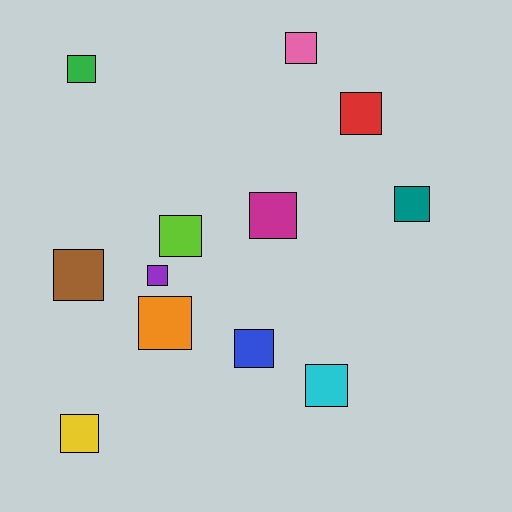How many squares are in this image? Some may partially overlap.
There are 12 squares.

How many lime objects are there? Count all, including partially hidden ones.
There is 1 lime object.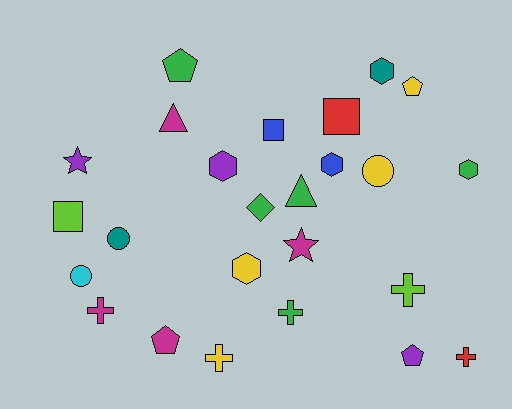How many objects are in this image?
There are 25 objects.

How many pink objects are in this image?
There are no pink objects.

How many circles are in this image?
There are 3 circles.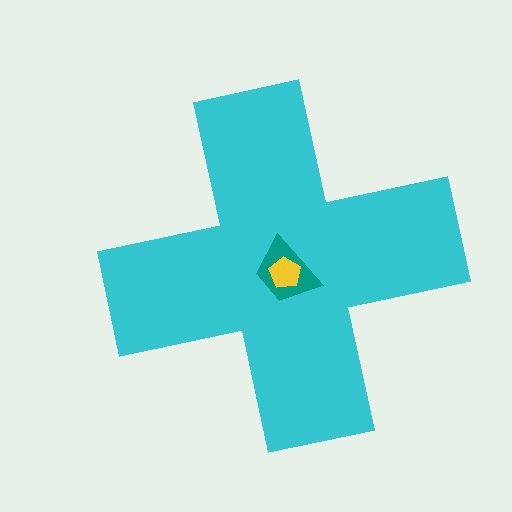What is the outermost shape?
The cyan cross.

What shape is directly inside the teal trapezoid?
The yellow pentagon.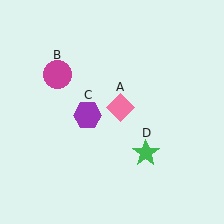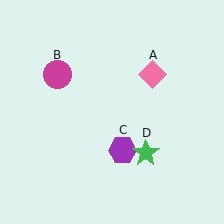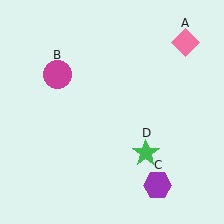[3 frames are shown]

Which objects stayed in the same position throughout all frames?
Magenta circle (object B) and green star (object D) remained stationary.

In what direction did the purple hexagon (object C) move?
The purple hexagon (object C) moved down and to the right.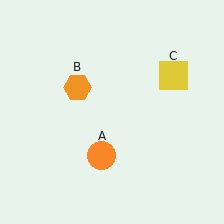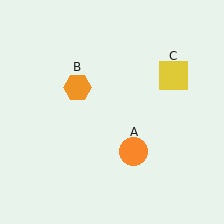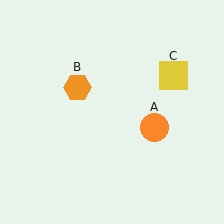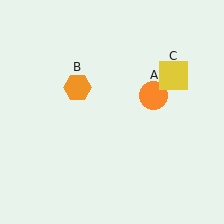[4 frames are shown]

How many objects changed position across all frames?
1 object changed position: orange circle (object A).